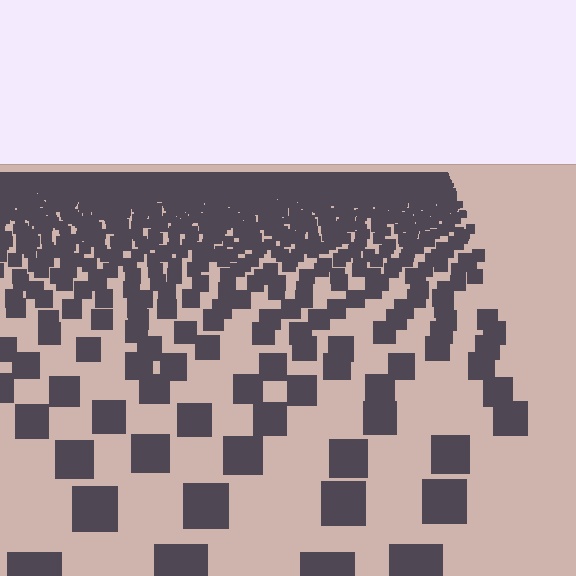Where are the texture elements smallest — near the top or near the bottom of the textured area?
Near the top.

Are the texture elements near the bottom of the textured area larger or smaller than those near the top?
Larger. Near the bottom, elements are closer to the viewer and appear at a bigger on-screen size.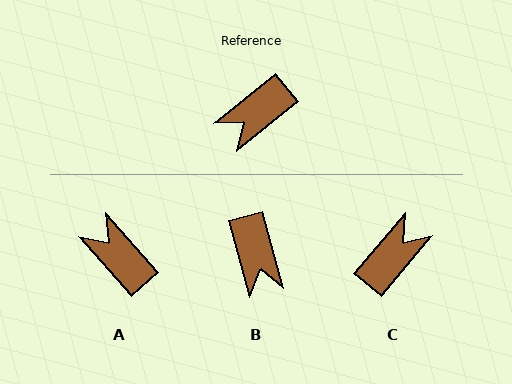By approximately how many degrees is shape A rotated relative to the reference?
Approximately 88 degrees clockwise.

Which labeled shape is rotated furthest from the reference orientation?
C, about 169 degrees away.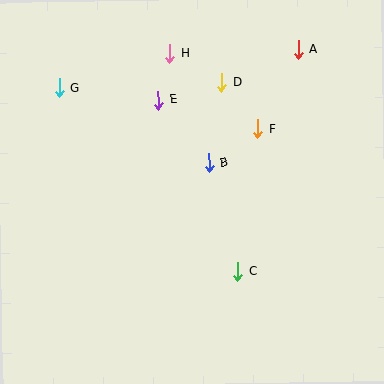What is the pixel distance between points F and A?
The distance between F and A is 89 pixels.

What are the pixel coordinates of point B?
Point B is at (209, 162).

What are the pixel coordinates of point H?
Point H is at (170, 54).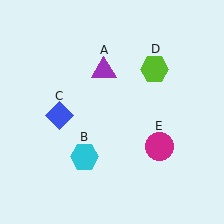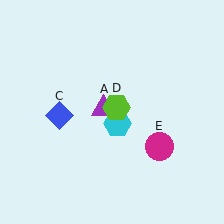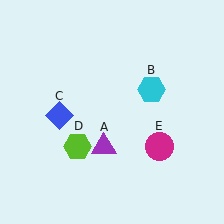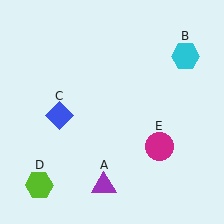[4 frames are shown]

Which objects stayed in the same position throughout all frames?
Blue diamond (object C) and magenta circle (object E) remained stationary.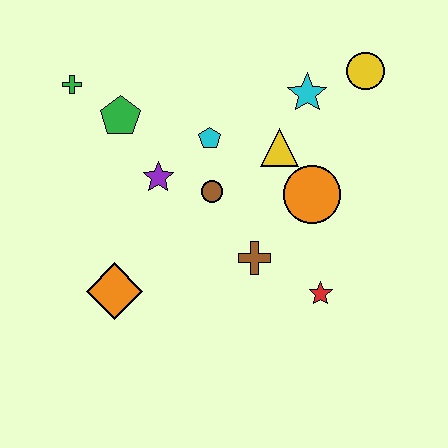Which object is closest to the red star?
The brown cross is closest to the red star.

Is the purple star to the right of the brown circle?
No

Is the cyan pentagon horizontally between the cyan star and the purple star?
Yes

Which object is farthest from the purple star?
The yellow circle is farthest from the purple star.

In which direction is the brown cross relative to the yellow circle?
The brown cross is below the yellow circle.